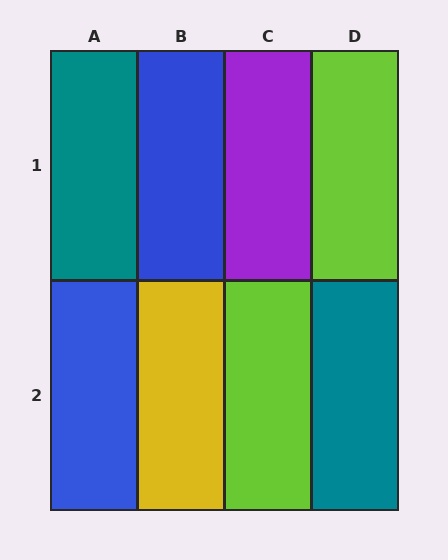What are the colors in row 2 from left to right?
Blue, yellow, lime, teal.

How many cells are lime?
2 cells are lime.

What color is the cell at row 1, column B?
Blue.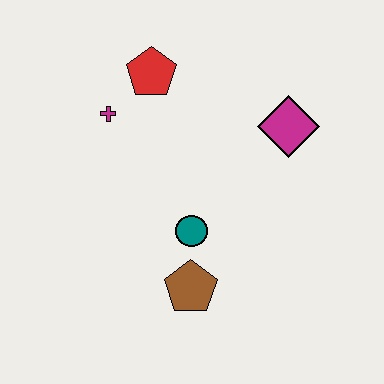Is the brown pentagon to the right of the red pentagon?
Yes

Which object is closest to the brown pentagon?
The teal circle is closest to the brown pentagon.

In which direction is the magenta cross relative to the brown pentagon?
The magenta cross is above the brown pentagon.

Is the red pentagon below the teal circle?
No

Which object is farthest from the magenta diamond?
The brown pentagon is farthest from the magenta diamond.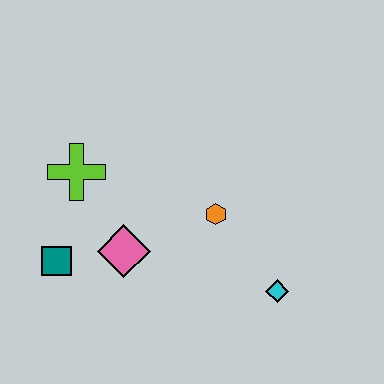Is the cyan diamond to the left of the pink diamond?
No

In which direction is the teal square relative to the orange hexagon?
The teal square is to the left of the orange hexagon.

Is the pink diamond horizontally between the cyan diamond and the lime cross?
Yes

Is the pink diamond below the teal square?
No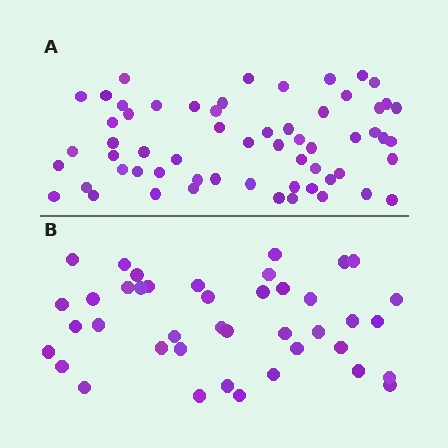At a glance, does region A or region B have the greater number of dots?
Region A (the top region) has more dots.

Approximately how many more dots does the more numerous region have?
Region A has approximately 20 more dots than region B.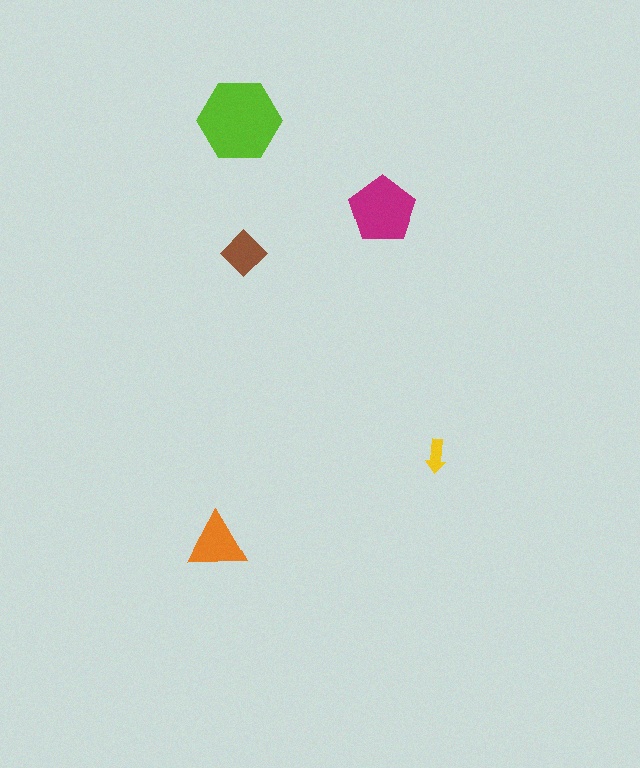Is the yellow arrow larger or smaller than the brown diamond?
Smaller.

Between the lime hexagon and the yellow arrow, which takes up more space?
The lime hexagon.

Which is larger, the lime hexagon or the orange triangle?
The lime hexagon.